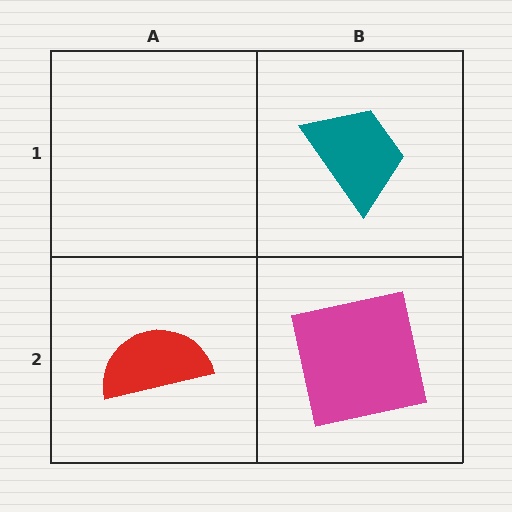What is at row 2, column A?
A red semicircle.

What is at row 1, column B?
A teal trapezoid.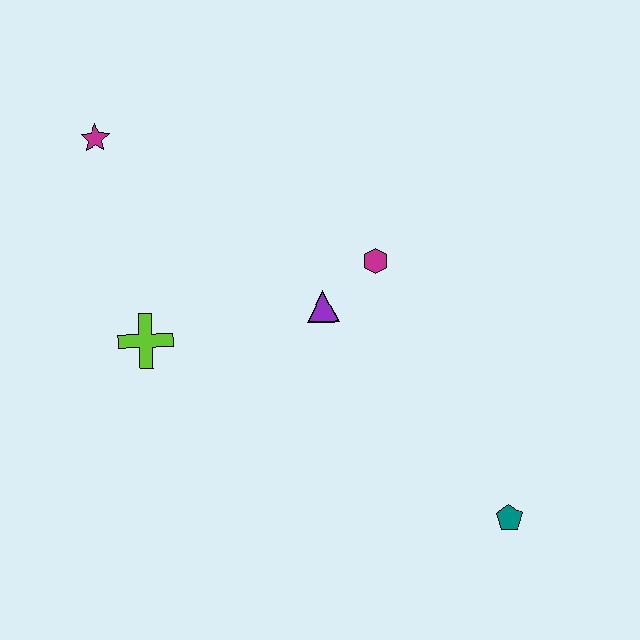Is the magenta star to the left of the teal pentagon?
Yes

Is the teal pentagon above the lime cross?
No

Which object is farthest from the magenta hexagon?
The magenta star is farthest from the magenta hexagon.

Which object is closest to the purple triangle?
The magenta hexagon is closest to the purple triangle.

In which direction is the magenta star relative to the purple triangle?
The magenta star is to the left of the purple triangle.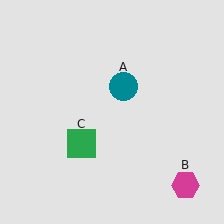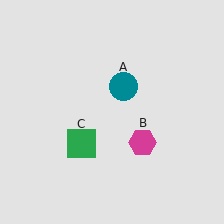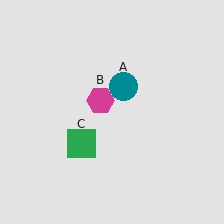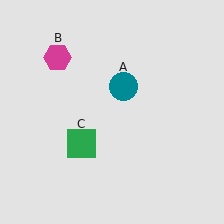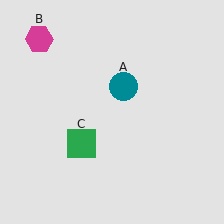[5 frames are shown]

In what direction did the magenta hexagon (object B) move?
The magenta hexagon (object B) moved up and to the left.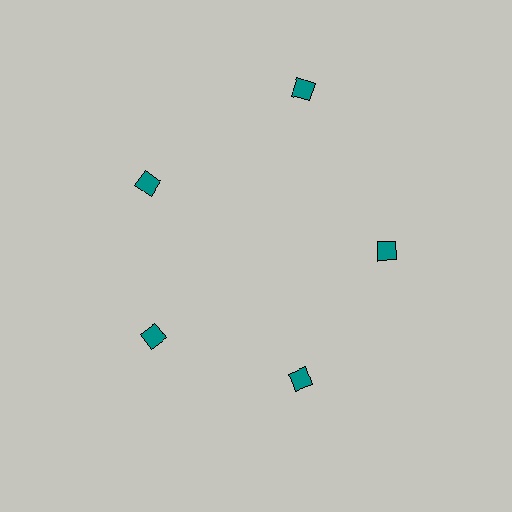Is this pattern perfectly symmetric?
No. The 5 teal diamonds are arranged in a ring, but one element near the 1 o'clock position is pushed outward from the center, breaking the 5-fold rotational symmetry.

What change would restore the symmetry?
The symmetry would be restored by moving it inward, back onto the ring so that all 5 diamonds sit at equal angles and equal distance from the center.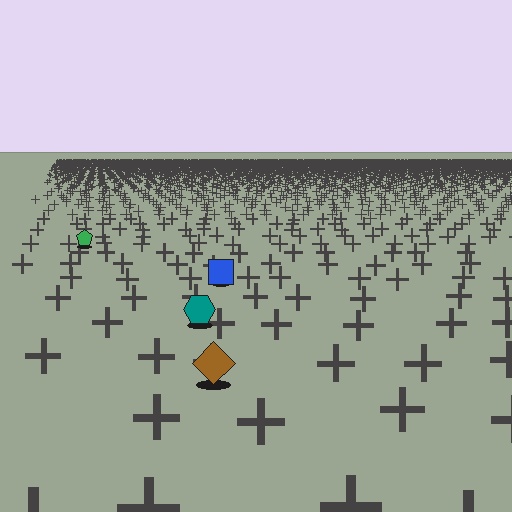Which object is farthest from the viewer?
The green pentagon is farthest from the viewer. It appears smaller and the ground texture around it is denser.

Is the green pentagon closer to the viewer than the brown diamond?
No. The brown diamond is closer — you can tell from the texture gradient: the ground texture is coarser near it.